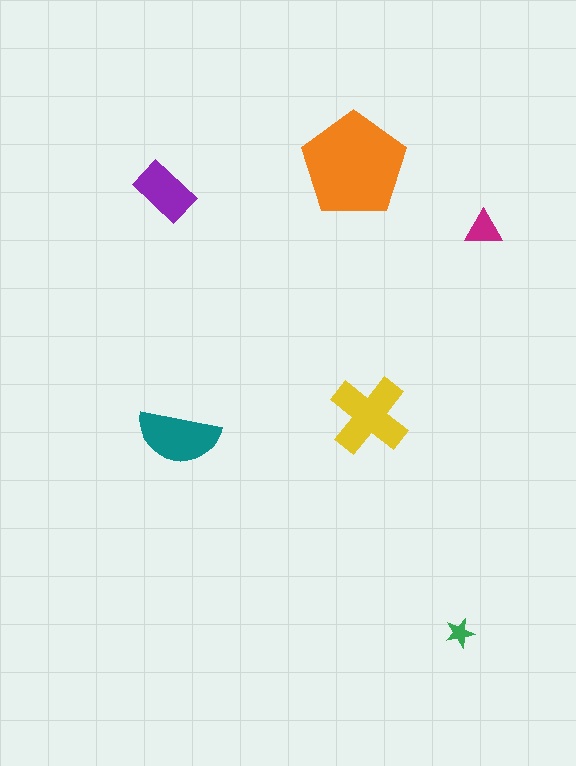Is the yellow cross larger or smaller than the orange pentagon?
Smaller.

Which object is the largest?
The orange pentagon.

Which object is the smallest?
The green star.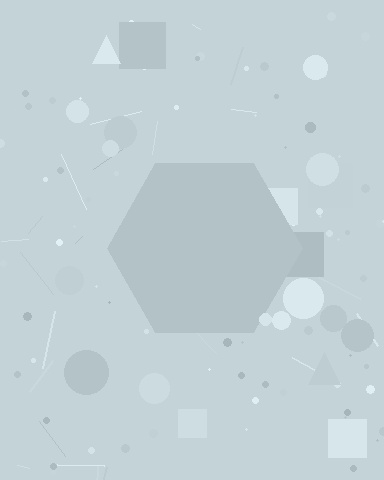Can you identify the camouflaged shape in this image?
The camouflaged shape is a hexagon.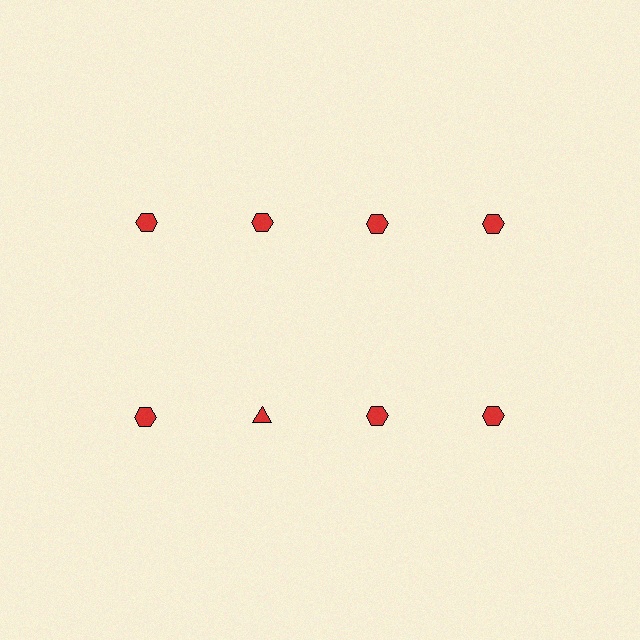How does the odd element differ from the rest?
It has a different shape: triangle instead of hexagon.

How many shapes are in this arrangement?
There are 8 shapes arranged in a grid pattern.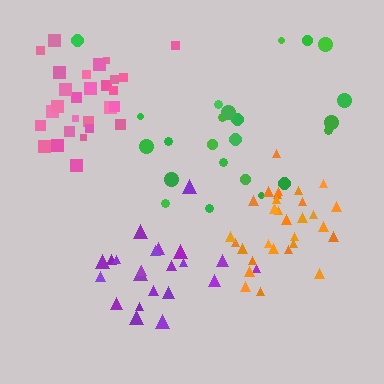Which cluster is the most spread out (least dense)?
Green.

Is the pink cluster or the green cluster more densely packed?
Pink.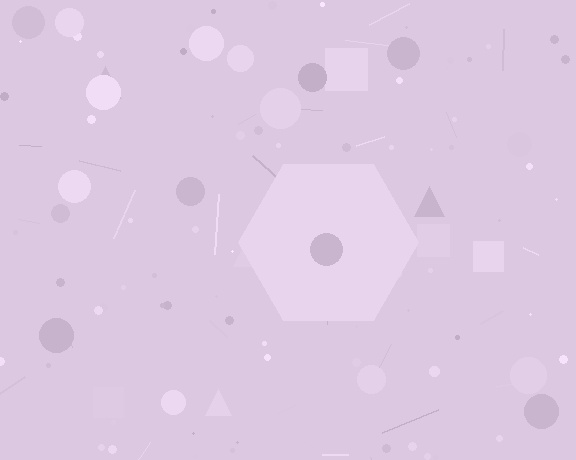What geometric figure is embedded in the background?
A hexagon is embedded in the background.